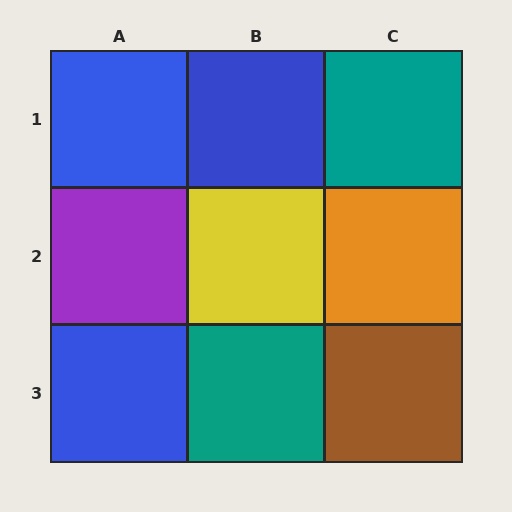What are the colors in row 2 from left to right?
Purple, yellow, orange.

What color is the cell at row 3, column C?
Brown.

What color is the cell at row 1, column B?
Blue.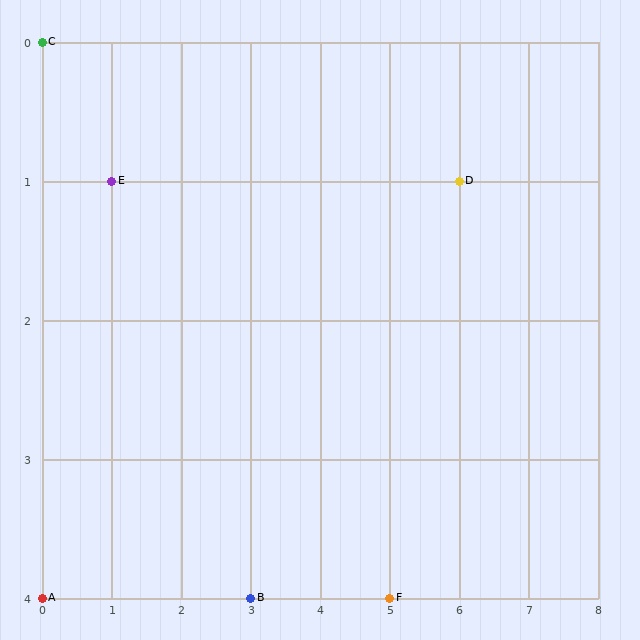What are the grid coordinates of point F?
Point F is at grid coordinates (5, 4).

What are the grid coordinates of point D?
Point D is at grid coordinates (6, 1).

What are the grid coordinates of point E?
Point E is at grid coordinates (1, 1).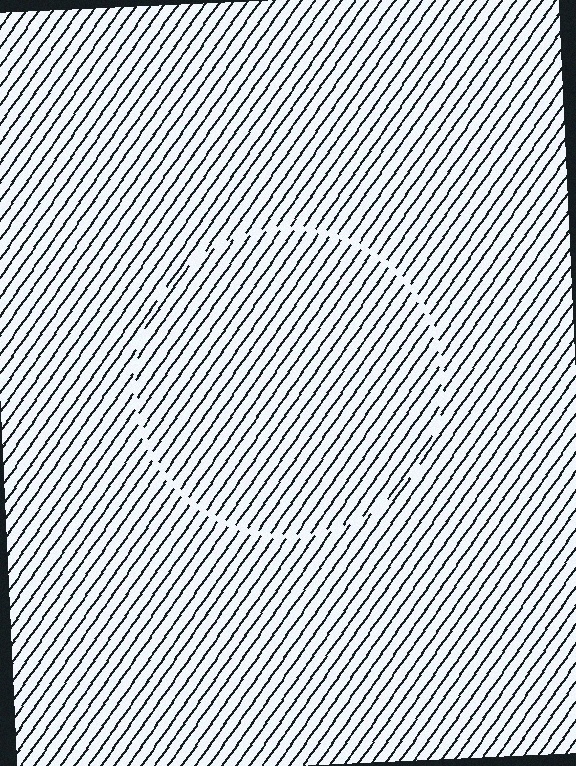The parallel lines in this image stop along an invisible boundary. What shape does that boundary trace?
An illusory circle. The interior of the shape contains the same grating, shifted by half a period — the contour is defined by the phase discontinuity where line-ends from the inner and outer gratings abut.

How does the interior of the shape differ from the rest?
The interior of the shape contains the same grating, shifted by half a period — the contour is defined by the phase discontinuity where line-ends from the inner and outer gratings abut.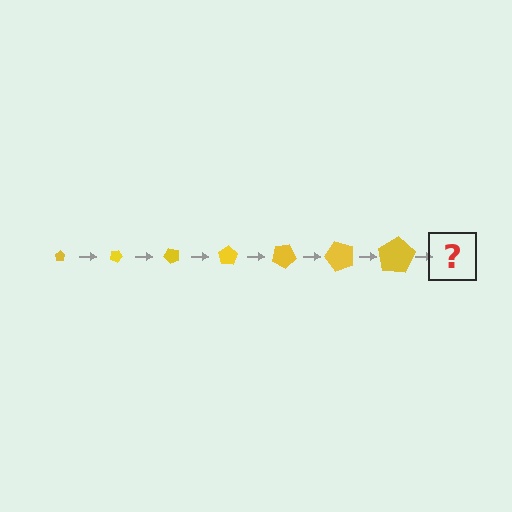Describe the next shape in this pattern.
It should be a pentagon, larger than the previous one and rotated 175 degrees from the start.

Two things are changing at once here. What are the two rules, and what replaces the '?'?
The two rules are that the pentagon grows larger each step and it rotates 25 degrees each step. The '?' should be a pentagon, larger than the previous one and rotated 175 degrees from the start.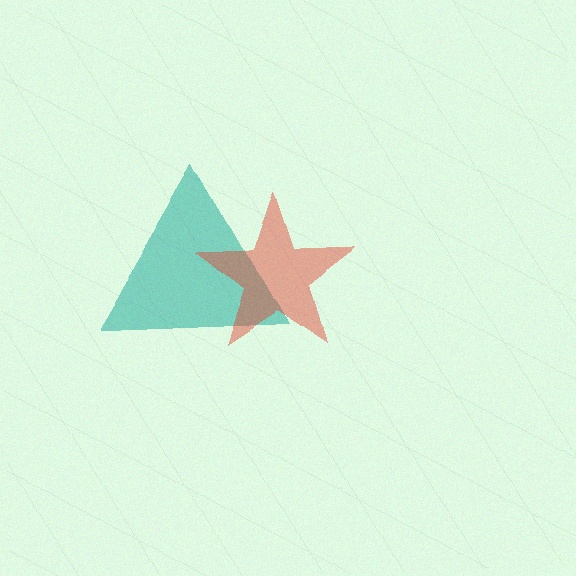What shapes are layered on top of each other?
The layered shapes are: a teal triangle, a red star.